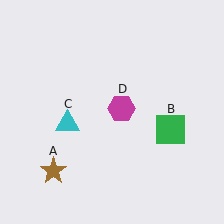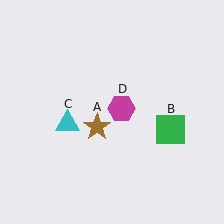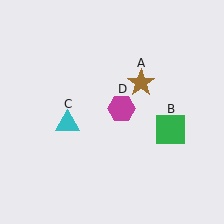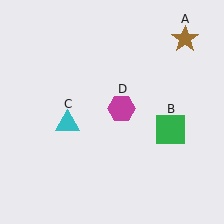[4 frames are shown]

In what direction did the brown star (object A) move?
The brown star (object A) moved up and to the right.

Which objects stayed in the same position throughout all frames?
Green square (object B) and cyan triangle (object C) and magenta hexagon (object D) remained stationary.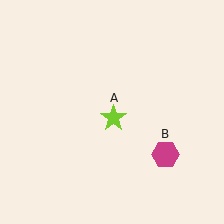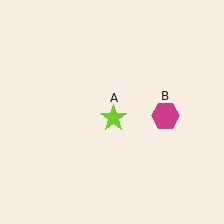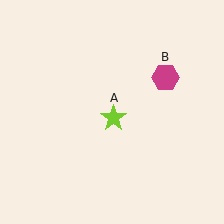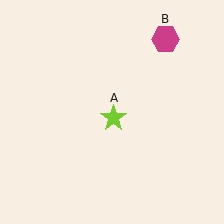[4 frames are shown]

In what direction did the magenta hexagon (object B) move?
The magenta hexagon (object B) moved up.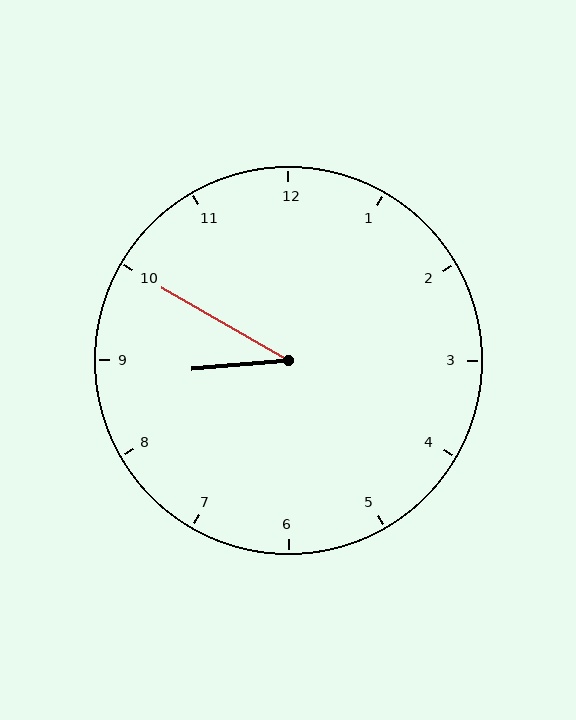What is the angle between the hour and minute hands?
Approximately 35 degrees.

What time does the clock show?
8:50.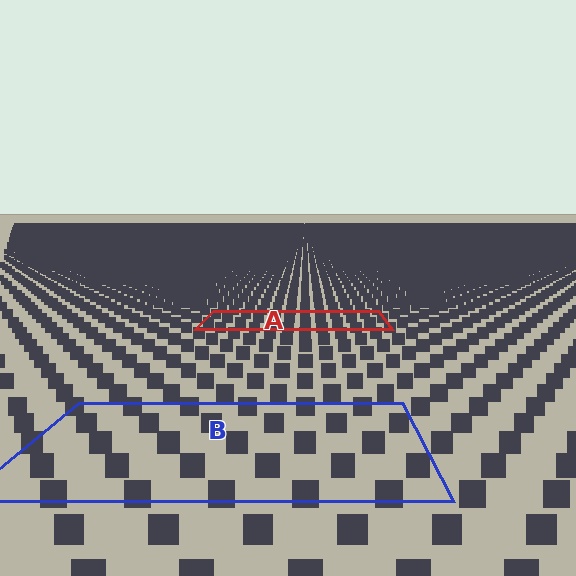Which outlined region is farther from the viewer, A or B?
Region A is farther from the viewer — the texture elements inside it appear smaller and more densely packed.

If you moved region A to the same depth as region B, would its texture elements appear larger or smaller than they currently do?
They would appear larger. At a closer depth, the same texture elements are projected at a bigger on-screen size.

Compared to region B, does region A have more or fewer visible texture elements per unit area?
Region A has more texture elements per unit area — they are packed more densely because it is farther away.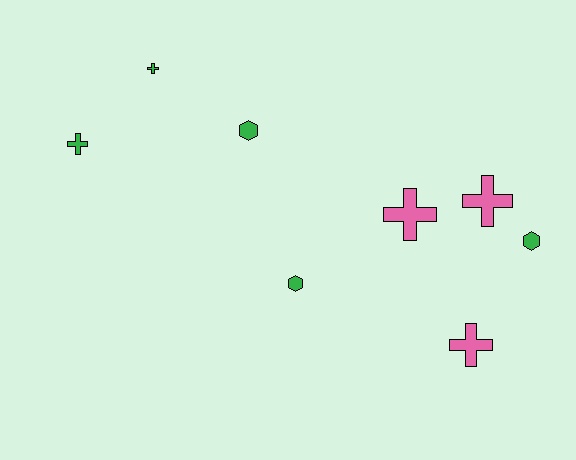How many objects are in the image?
There are 8 objects.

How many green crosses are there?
There are 2 green crosses.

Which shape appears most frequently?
Cross, with 5 objects.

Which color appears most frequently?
Green, with 5 objects.